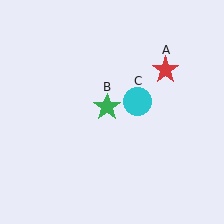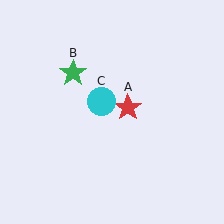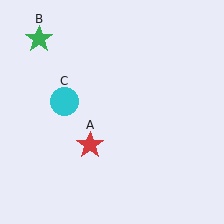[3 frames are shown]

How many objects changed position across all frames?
3 objects changed position: red star (object A), green star (object B), cyan circle (object C).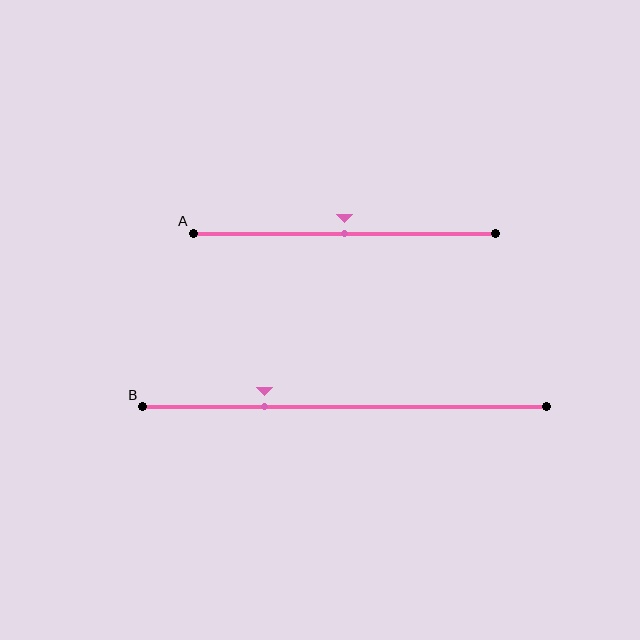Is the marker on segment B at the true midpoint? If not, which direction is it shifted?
No, the marker on segment B is shifted to the left by about 20% of the segment length.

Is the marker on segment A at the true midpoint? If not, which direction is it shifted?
Yes, the marker on segment A is at the true midpoint.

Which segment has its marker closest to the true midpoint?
Segment A has its marker closest to the true midpoint.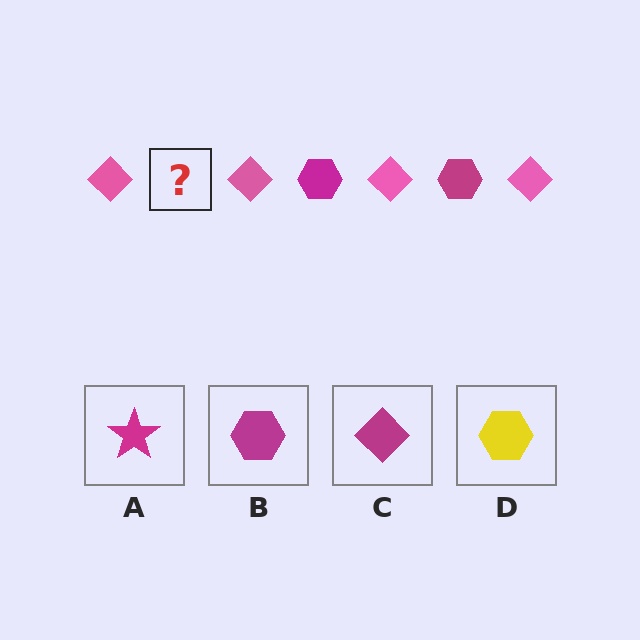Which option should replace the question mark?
Option B.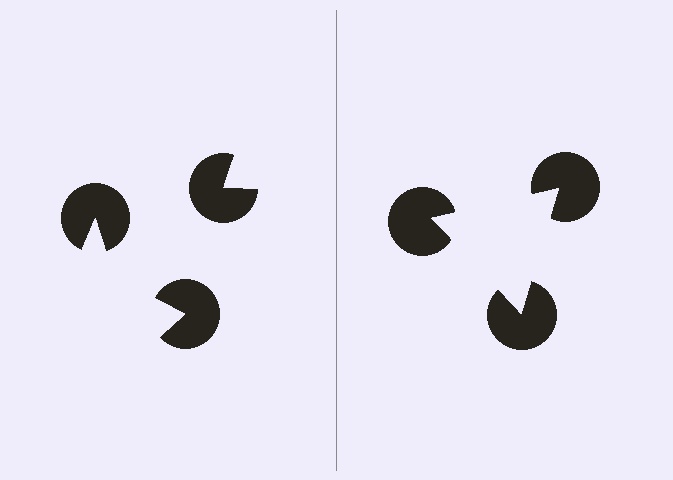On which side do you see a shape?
An illusory triangle appears on the right side. On the left side the wedge cuts are rotated, so no coherent shape forms.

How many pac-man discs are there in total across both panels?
6 — 3 on each side.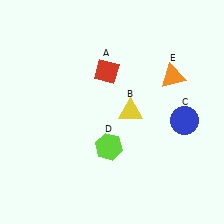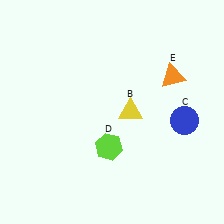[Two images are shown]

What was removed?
The red diamond (A) was removed in Image 2.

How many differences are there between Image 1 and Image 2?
There is 1 difference between the two images.